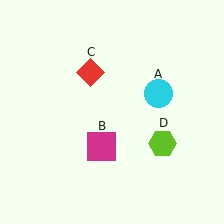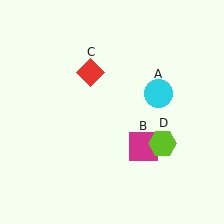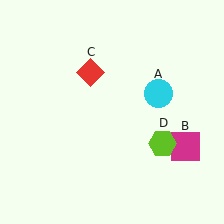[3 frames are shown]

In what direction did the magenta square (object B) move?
The magenta square (object B) moved right.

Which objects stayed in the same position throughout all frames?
Cyan circle (object A) and red diamond (object C) and lime hexagon (object D) remained stationary.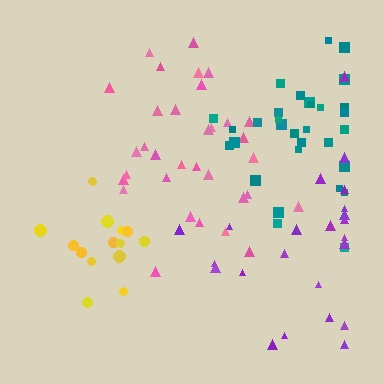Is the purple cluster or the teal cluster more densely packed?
Teal.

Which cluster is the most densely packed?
Yellow.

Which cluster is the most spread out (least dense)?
Purple.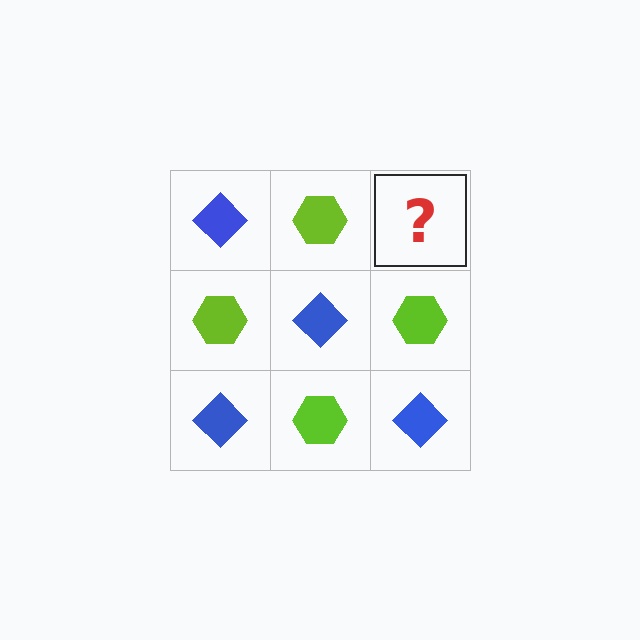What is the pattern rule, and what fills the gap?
The rule is that it alternates blue diamond and lime hexagon in a checkerboard pattern. The gap should be filled with a blue diamond.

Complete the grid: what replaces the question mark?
The question mark should be replaced with a blue diamond.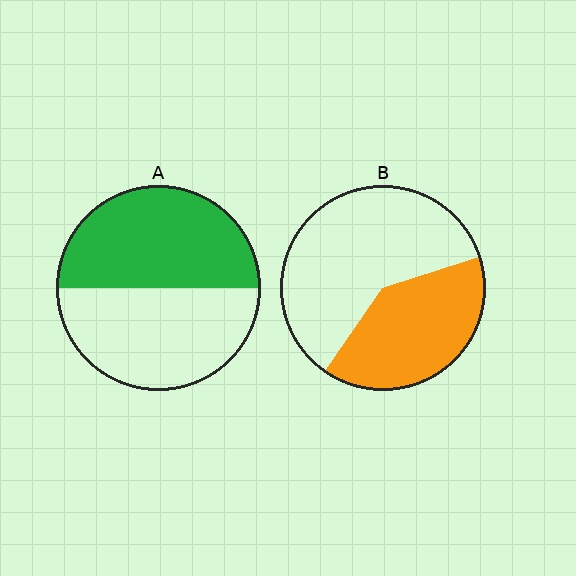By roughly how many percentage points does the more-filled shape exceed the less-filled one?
By roughly 10 percentage points (A over B).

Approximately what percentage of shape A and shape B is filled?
A is approximately 50% and B is approximately 40%.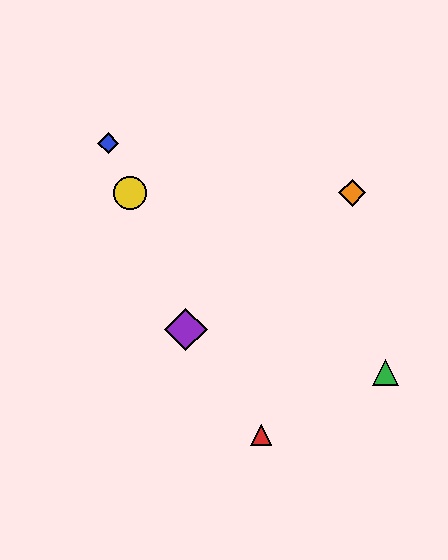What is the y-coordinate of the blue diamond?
The blue diamond is at y≈143.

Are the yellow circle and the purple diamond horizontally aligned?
No, the yellow circle is at y≈193 and the purple diamond is at y≈329.